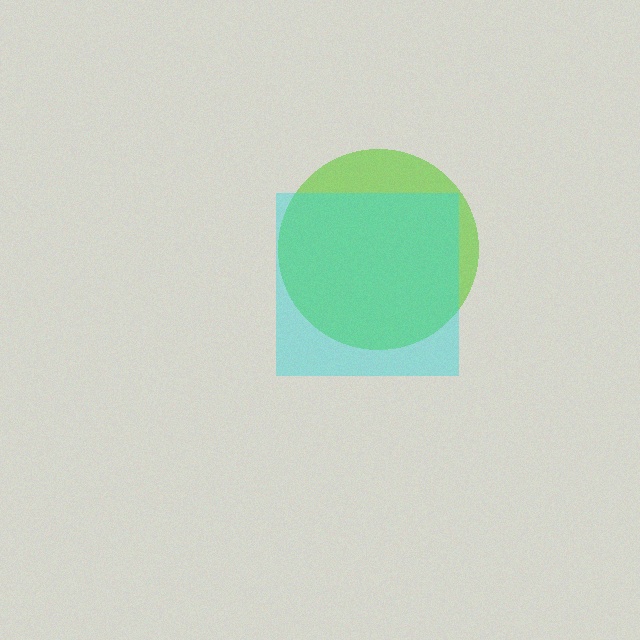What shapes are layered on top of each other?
The layered shapes are: a lime circle, a cyan square.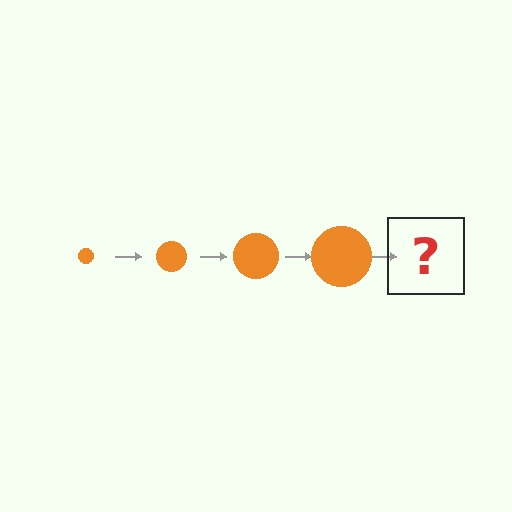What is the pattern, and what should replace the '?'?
The pattern is that the circle gets progressively larger each step. The '?' should be an orange circle, larger than the previous one.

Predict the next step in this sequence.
The next step is an orange circle, larger than the previous one.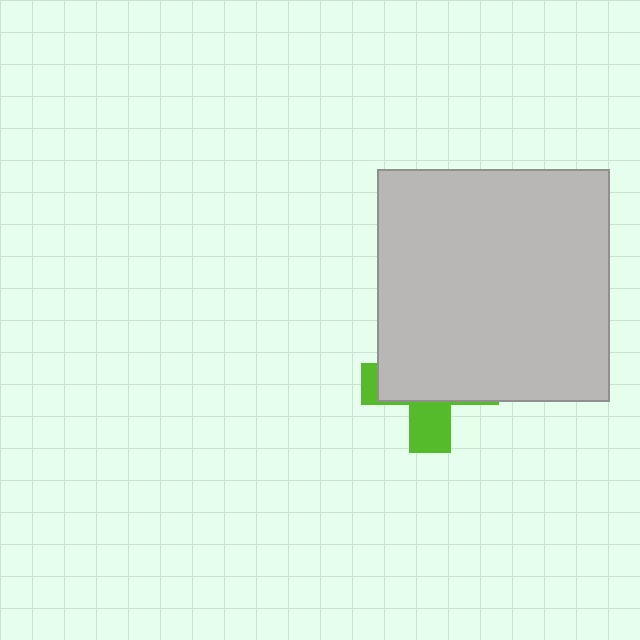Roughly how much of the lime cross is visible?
A small part of it is visible (roughly 32%).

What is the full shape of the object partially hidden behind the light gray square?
The partially hidden object is a lime cross.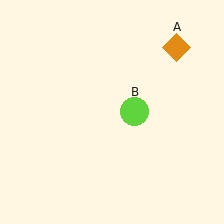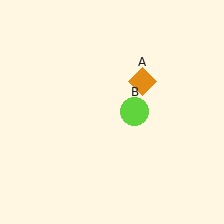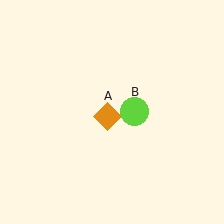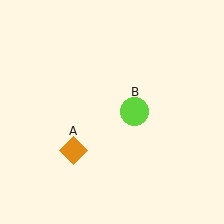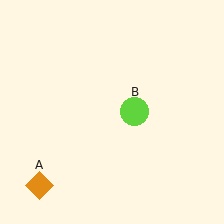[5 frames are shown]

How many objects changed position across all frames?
1 object changed position: orange diamond (object A).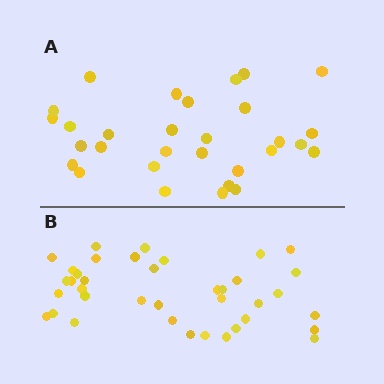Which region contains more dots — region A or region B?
Region B (the bottom region) has more dots.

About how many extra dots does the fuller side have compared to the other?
Region B has roughly 8 or so more dots than region A.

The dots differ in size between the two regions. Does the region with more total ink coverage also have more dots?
No. Region A has more total ink coverage because its dots are larger, but region B actually contains more individual dots. Total area can be misleading — the number of items is what matters here.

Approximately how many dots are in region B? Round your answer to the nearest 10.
About 40 dots. (The exact count is 38, which rounds to 40.)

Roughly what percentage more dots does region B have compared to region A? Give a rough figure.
About 25% more.